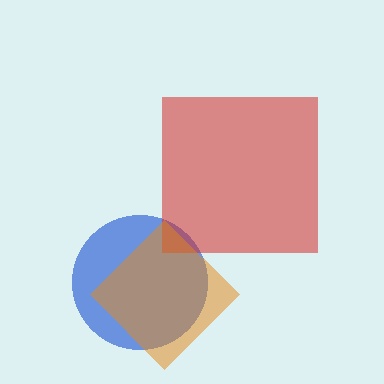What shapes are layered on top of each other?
The layered shapes are: a blue circle, a red square, an orange diamond.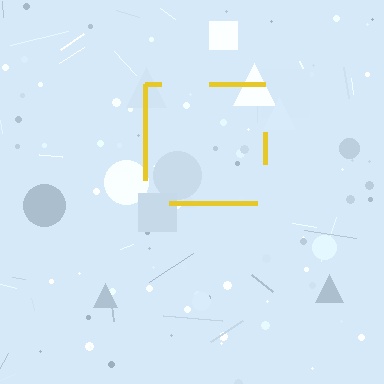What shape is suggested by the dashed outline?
The dashed outline suggests a square.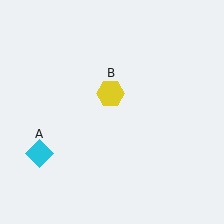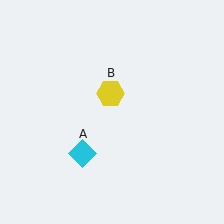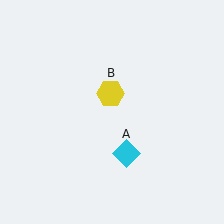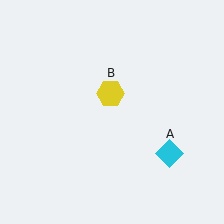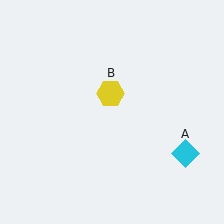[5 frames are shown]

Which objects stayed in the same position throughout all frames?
Yellow hexagon (object B) remained stationary.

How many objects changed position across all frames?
1 object changed position: cyan diamond (object A).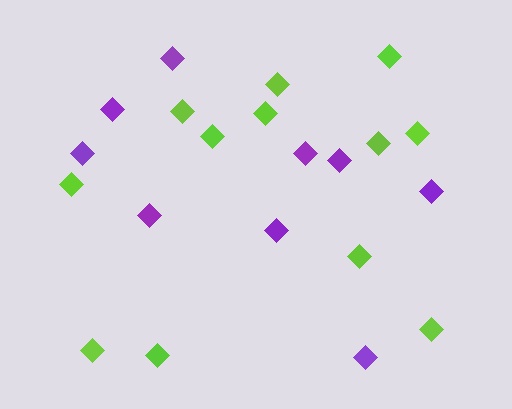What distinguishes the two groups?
There are 2 groups: one group of purple diamonds (9) and one group of lime diamonds (12).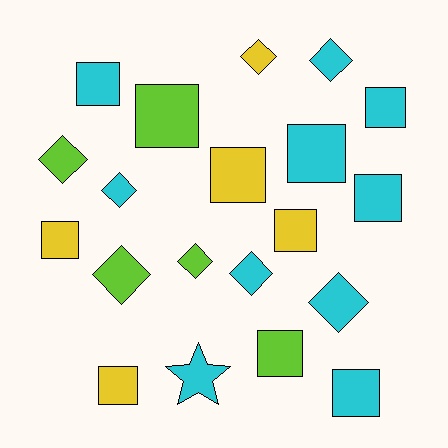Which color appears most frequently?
Cyan, with 10 objects.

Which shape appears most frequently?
Square, with 11 objects.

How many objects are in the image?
There are 20 objects.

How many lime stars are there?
There are no lime stars.